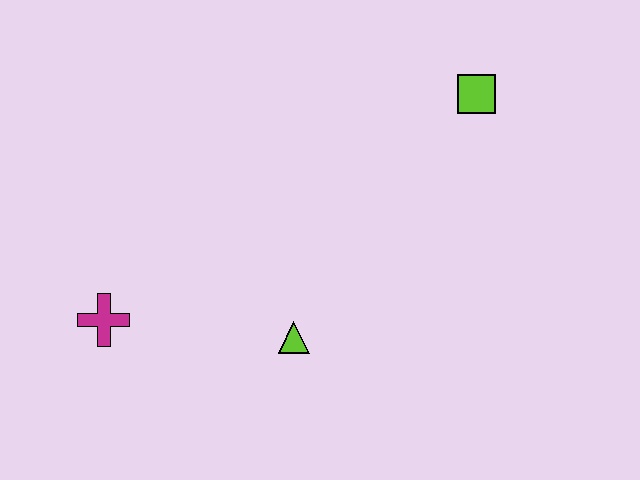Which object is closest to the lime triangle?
The magenta cross is closest to the lime triangle.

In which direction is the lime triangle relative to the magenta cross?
The lime triangle is to the right of the magenta cross.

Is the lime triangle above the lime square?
No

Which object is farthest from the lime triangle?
The lime square is farthest from the lime triangle.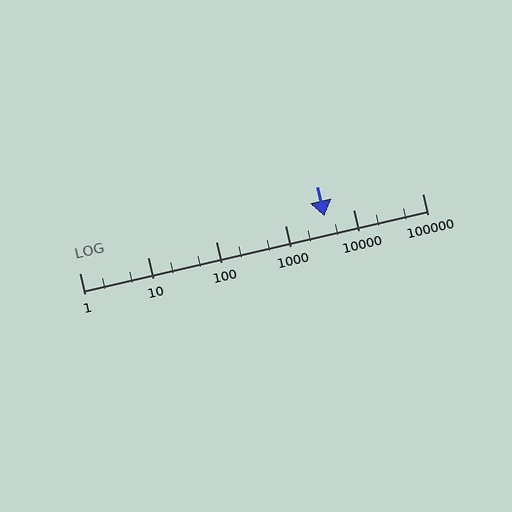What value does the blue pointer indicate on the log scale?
The pointer indicates approximately 3700.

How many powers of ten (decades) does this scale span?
The scale spans 5 decades, from 1 to 100000.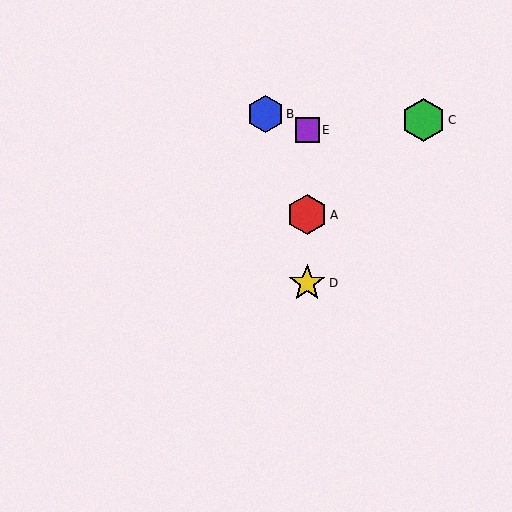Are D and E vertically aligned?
Yes, both are at x≈307.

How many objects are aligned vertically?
3 objects (A, D, E) are aligned vertically.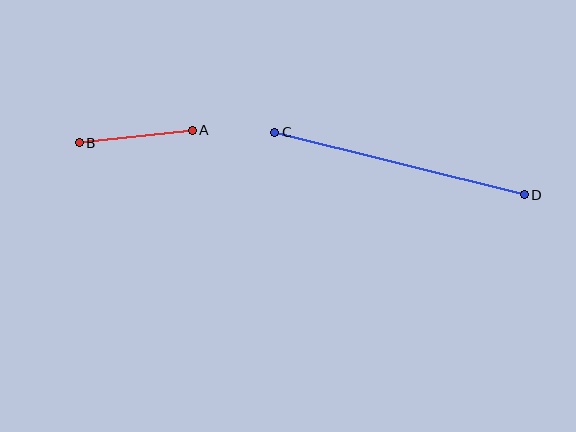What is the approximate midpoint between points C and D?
The midpoint is at approximately (399, 164) pixels.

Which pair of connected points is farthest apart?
Points C and D are farthest apart.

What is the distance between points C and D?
The distance is approximately 257 pixels.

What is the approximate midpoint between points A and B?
The midpoint is at approximately (136, 137) pixels.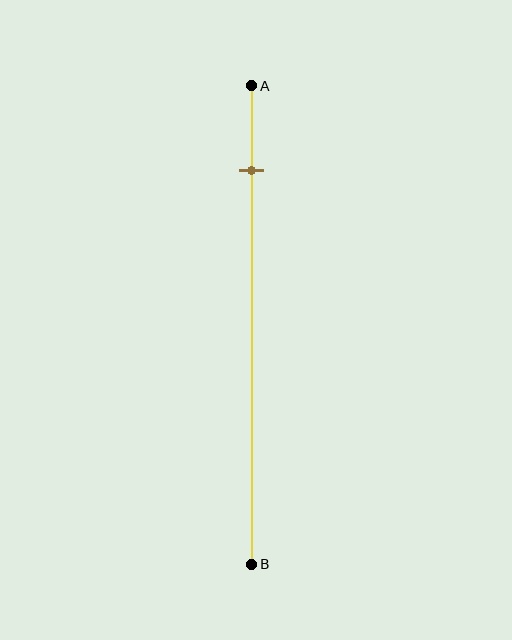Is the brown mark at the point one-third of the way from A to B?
No, the mark is at about 20% from A, not at the 33% one-third point.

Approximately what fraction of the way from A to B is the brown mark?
The brown mark is approximately 20% of the way from A to B.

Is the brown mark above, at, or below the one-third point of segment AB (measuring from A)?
The brown mark is above the one-third point of segment AB.